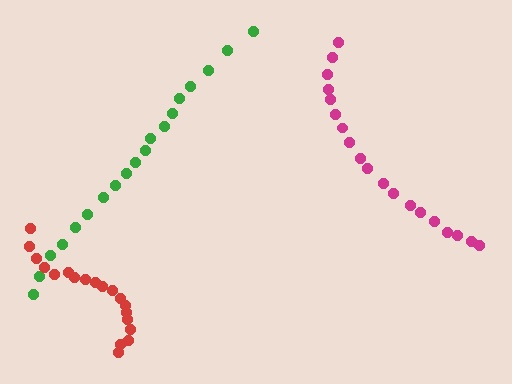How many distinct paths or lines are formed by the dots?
There are 3 distinct paths.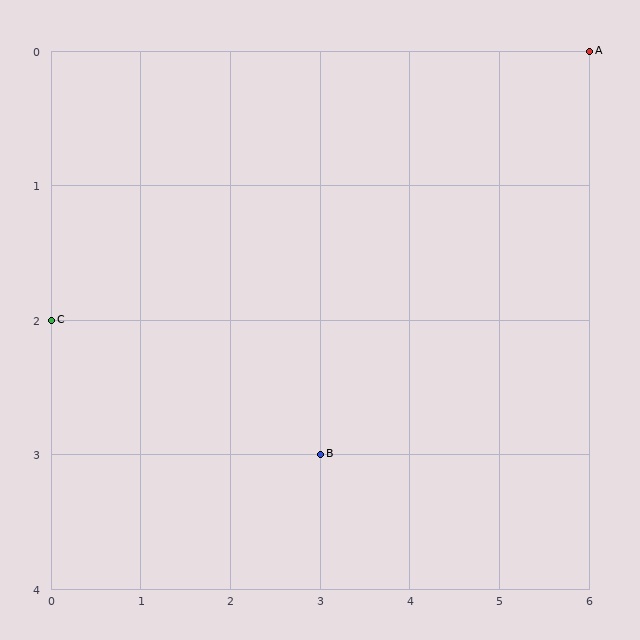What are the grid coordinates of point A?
Point A is at grid coordinates (6, 0).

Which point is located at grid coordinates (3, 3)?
Point B is at (3, 3).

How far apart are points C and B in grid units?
Points C and B are 3 columns and 1 row apart (about 3.2 grid units diagonally).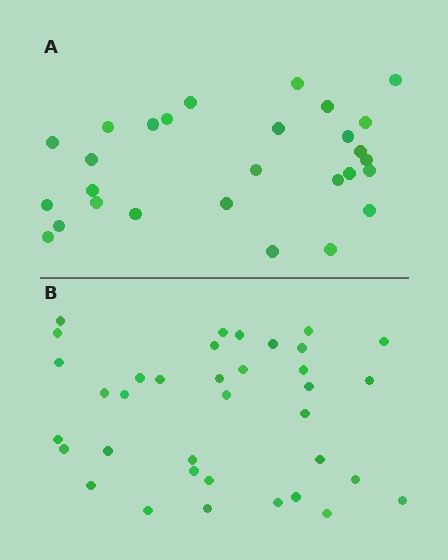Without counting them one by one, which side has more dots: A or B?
Region B (the bottom region) has more dots.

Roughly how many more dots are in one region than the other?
Region B has roughly 8 or so more dots than region A.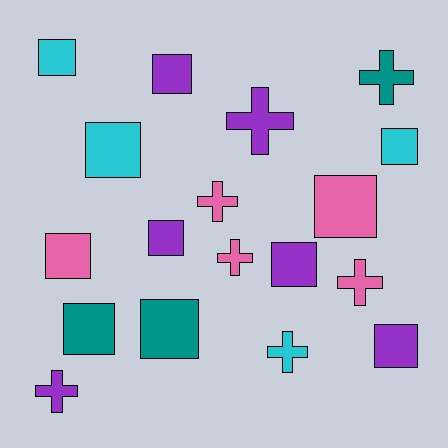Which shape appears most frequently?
Square, with 11 objects.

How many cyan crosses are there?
There is 1 cyan cross.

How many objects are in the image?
There are 18 objects.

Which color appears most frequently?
Purple, with 6 objects.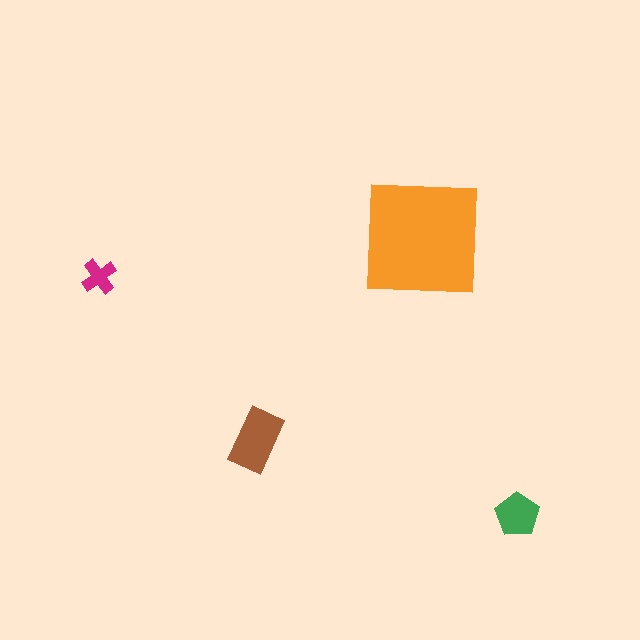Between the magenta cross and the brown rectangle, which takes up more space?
The brown rectangle.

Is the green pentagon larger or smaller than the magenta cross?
Larger.